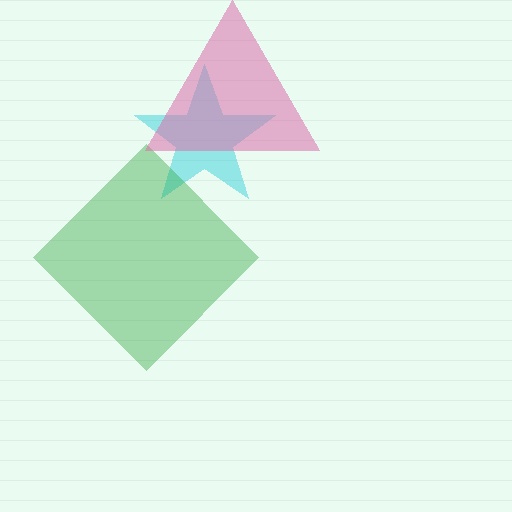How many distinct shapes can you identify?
There are 3 distinct shapes: a cyan star, a green diamond, a pink triangle.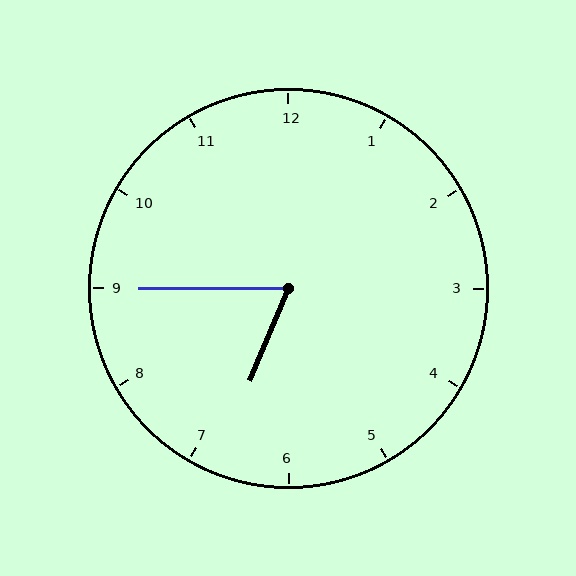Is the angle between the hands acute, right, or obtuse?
It is acute.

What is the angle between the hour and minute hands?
Approximately 68 degrees.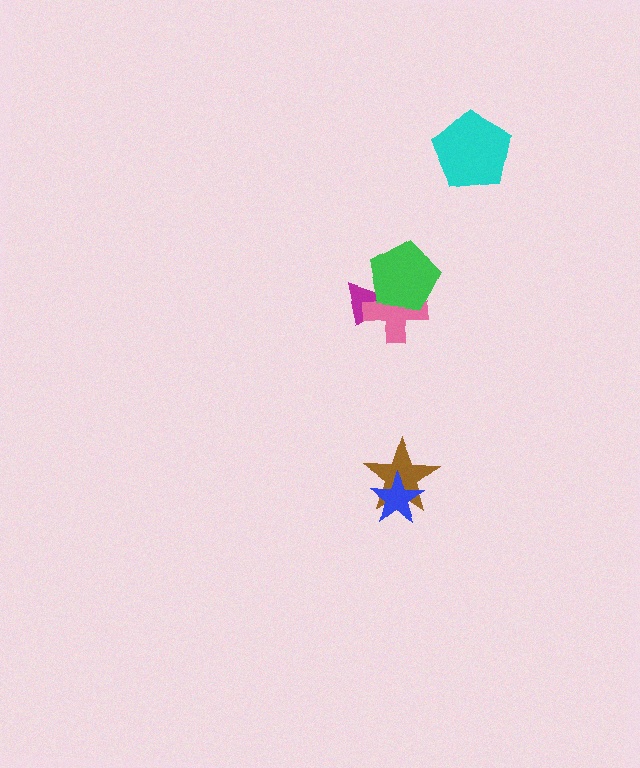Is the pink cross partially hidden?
Yes, it is partially covered by another shape.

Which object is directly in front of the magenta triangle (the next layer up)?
The pink cross is directly in front of the magenta triangle.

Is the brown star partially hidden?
Yes, it is partially covered by another shape.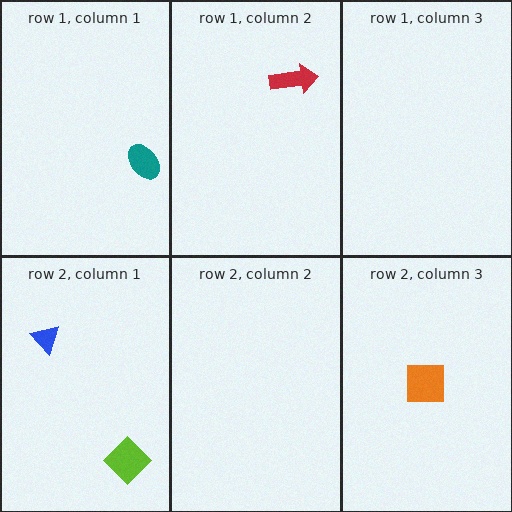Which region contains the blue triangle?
The row 2, column 1 region.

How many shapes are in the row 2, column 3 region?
1.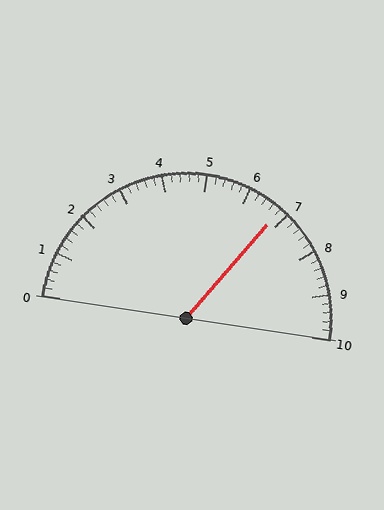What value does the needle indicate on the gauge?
The needle indicates approximately 6.8.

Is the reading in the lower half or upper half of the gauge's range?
The reading is in the upper half of the range (0 to 10).